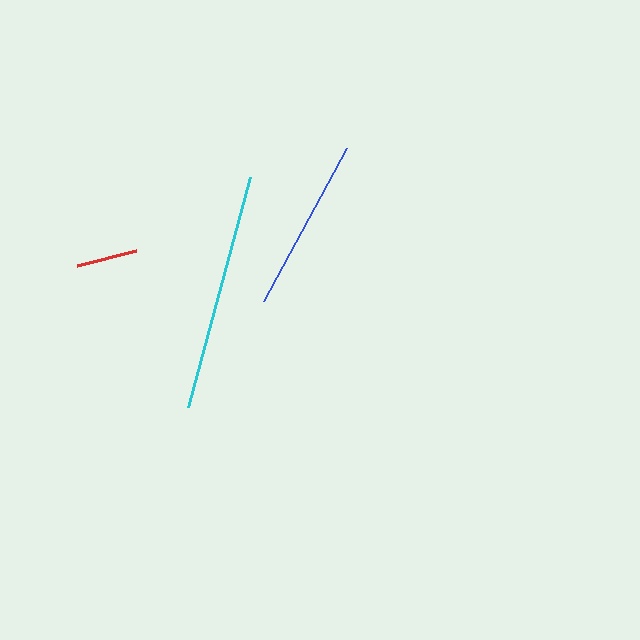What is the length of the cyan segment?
The cyan segment is approximately 238 pixels long.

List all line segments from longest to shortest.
From longest to shortest: cyan, blue, red.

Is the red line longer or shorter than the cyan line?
The cyan line is longer than the red line.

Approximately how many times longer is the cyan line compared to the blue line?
The cyan line is approximately 1.4 times the length of the blue line.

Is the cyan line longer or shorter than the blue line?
The cyan line is longer than the blue line.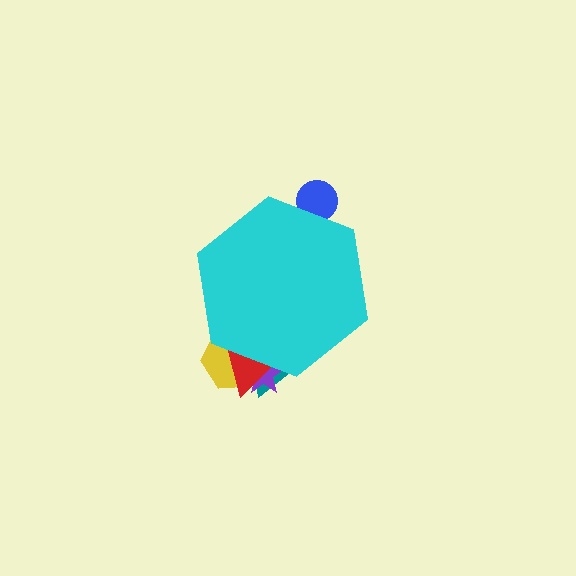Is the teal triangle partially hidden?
Yes, the teal triangle is partially hidden behind the cyan hexagon.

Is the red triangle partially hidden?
Yes, the red triangle is partially hidden behind the cyan hexagon.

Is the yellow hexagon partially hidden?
Yes, the yellow hexagon is partially hidden behind the cyan hexagon.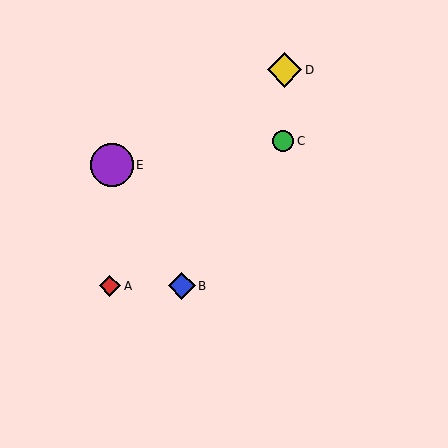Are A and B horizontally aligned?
Yes, both are at y≈286.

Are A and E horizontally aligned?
No, A is at y≈286 and E is at y≈165.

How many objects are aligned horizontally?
2 objects (A, B) are aligned horizontally.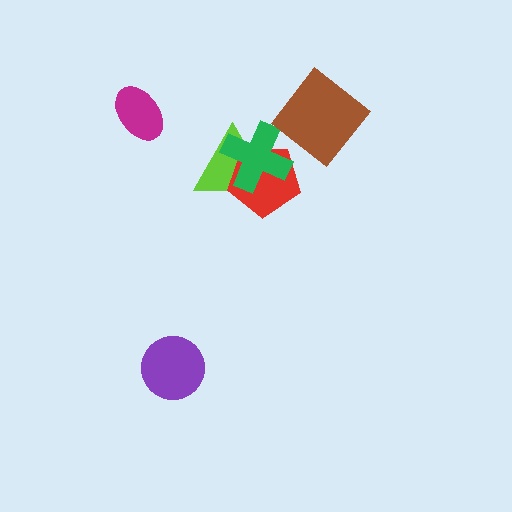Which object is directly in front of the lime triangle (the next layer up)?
The red pentagon is directly in front of the lime triangle.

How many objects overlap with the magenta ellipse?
0 objects overlap with the magenta ellipse.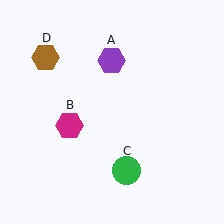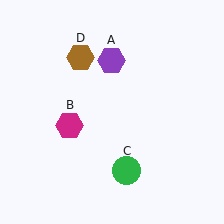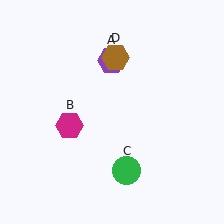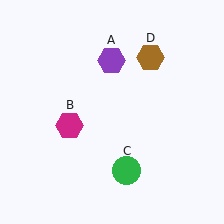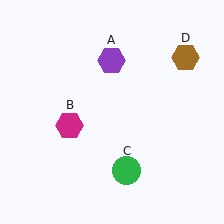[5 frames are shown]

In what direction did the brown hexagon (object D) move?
The brown hexagon (object D) moved right.